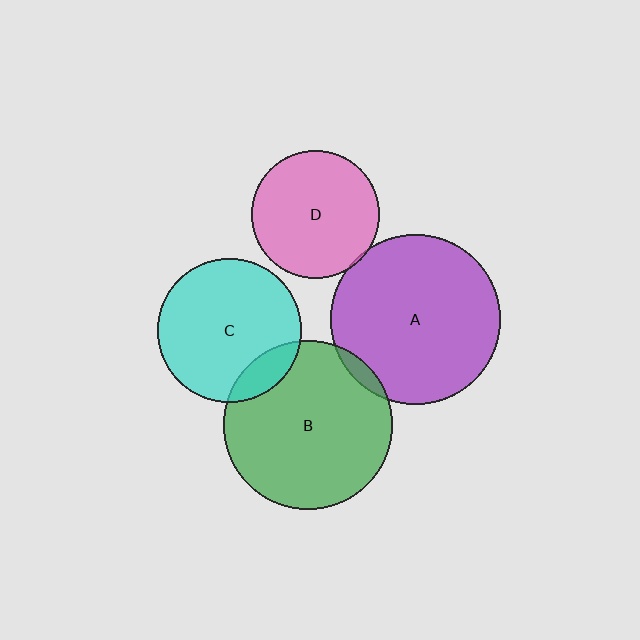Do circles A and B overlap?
Yes.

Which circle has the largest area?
Circle A (purple).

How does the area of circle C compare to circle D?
Approximately 1.3 times.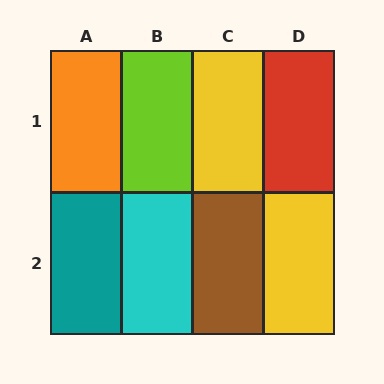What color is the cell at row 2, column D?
Yellow.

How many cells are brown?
1 cell is brown.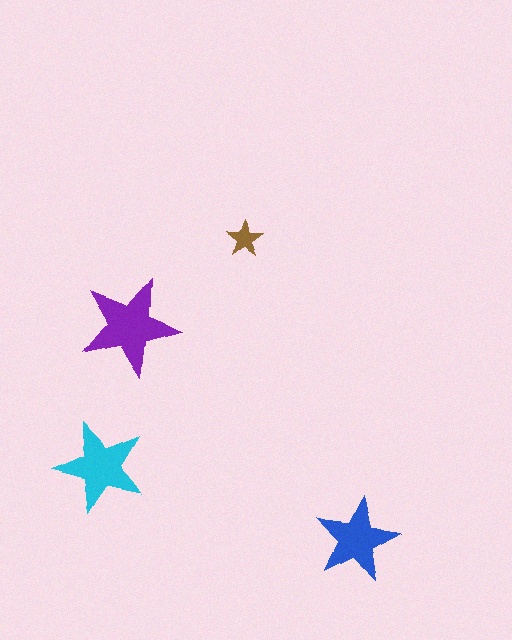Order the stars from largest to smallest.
the purple one, the cyan one, the blue one, the brown one.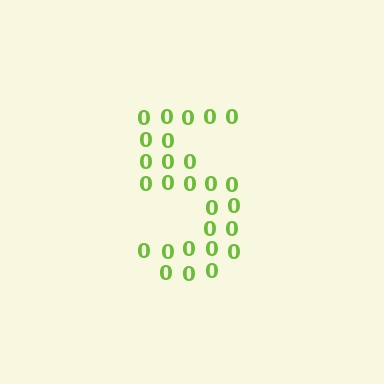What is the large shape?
The large shape is the digit 5.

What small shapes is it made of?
It is made of small digit 0's.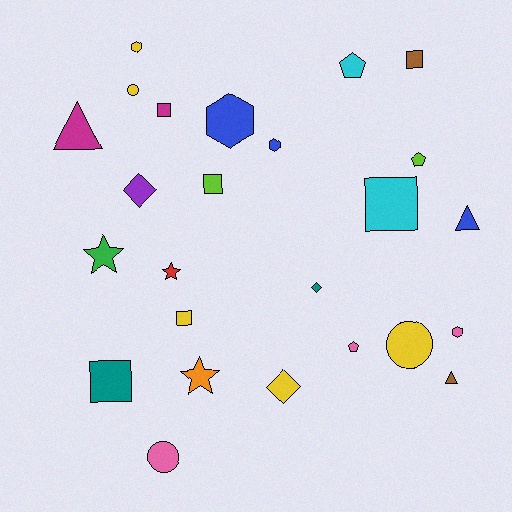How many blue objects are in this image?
There are 3 blue objects.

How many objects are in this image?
There are 25 objects.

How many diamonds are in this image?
There are 3 diamonds.